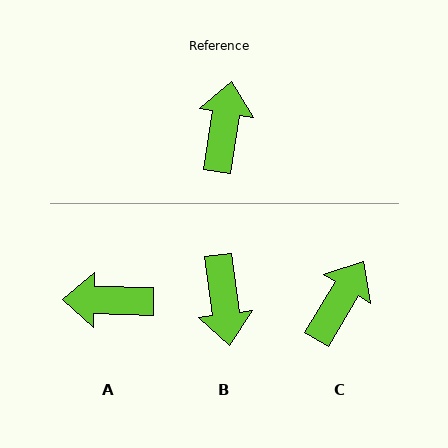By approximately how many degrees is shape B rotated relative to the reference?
Approximately 164 degrees clockwise.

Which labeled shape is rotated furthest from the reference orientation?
B, about 164 degrees away.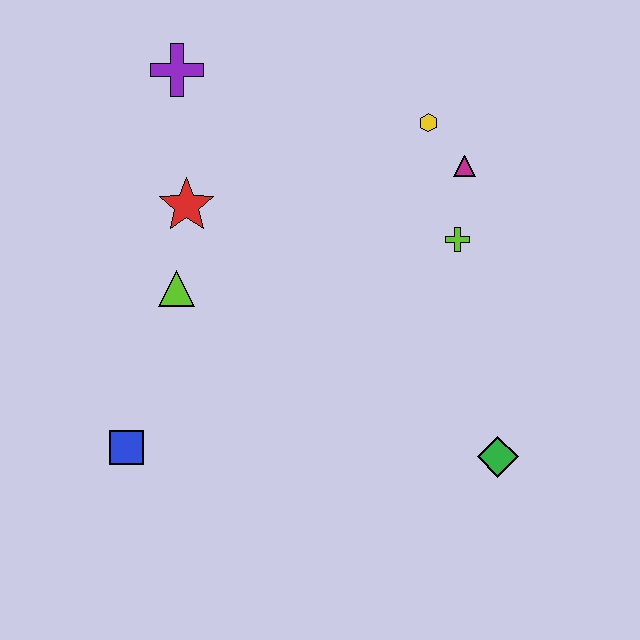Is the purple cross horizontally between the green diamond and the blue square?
Yes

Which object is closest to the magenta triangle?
The yellow hexagon is closest to the magenta triangle.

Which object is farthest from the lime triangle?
The green diamond is farthest from the lime triangle.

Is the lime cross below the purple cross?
Yes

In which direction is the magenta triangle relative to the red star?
The magenta triangle is to the right of the red star.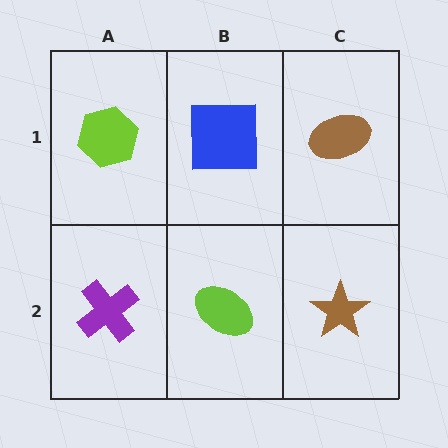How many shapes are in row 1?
3 shapes.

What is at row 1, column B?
A blue square.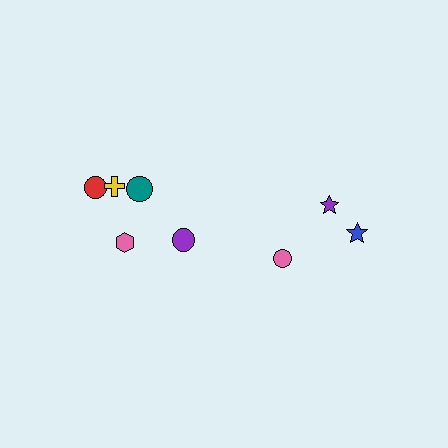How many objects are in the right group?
There are 3 objects.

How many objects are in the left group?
There are 5 objects.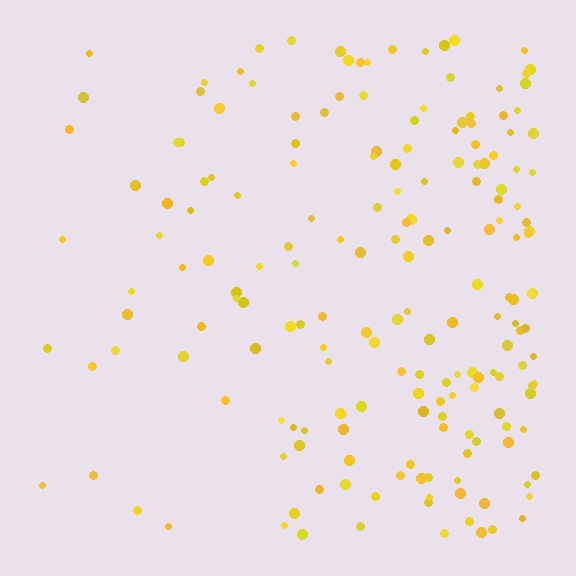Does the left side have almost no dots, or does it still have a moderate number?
Still a moderate number, just noticeably fewer than the right.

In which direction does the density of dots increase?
From left to right, with the right side densest.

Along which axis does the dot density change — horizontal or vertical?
Horizontal.